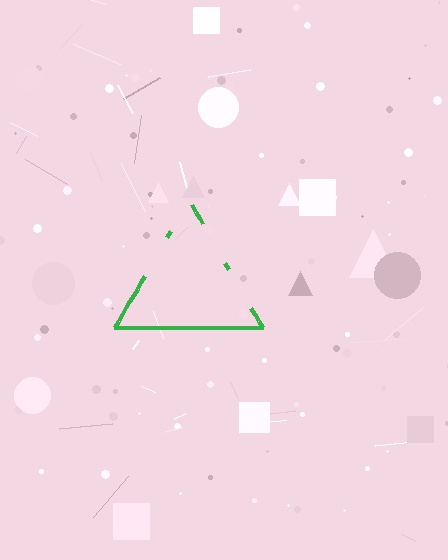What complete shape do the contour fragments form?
The contour fragments form a triangle.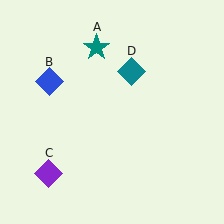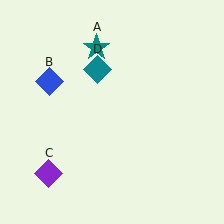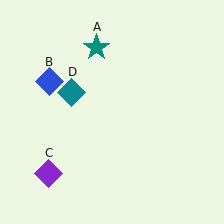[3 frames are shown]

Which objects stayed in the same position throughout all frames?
Teal star (object A) and blue diamond (object B) and purple diamond (object C) remained stationary.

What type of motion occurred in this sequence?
The teal diamond (object D) rotated counterclockwise around the center of the scene.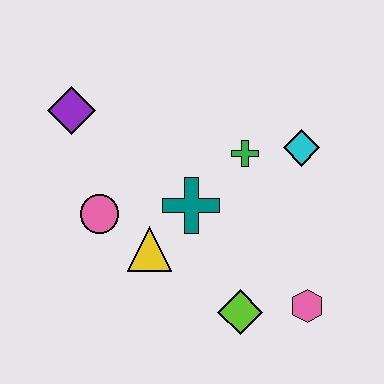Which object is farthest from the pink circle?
The pink hexagon is farthest from the pink circle.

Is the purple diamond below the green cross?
No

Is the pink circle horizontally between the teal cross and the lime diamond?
No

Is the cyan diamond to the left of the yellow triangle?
No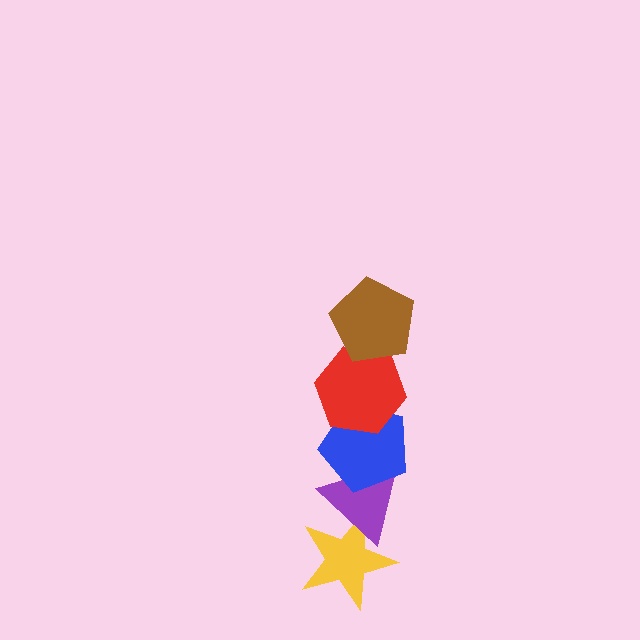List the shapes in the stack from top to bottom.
From top to bottom: the brown pentagon, the red hexagon, the blue pentagon, the purple triangle, the yellow star.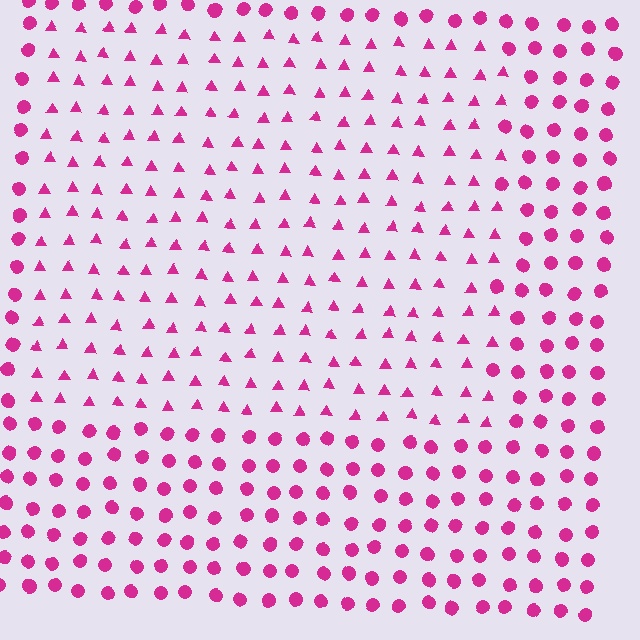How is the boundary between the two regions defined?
The boundary is defined by a change in element shape: triangles inside vs. circles outside. All elements share the same color and spacing.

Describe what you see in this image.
The image is filled with small magenta elements arranged in a uniform grid. A rectangle-shaped region contains triangles, while the surrounding area contains circles. The boundary is defined purely by the change in element shape.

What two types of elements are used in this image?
The image uses triangles inside the rectangle region and circles outside it.